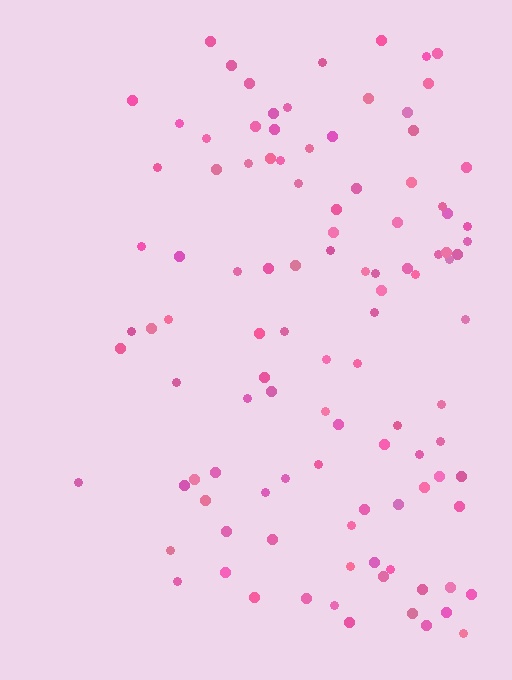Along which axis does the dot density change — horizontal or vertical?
Horizontal.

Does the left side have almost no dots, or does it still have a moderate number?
Still a moderate number, just noticeably fewer than the right.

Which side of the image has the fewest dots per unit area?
The left.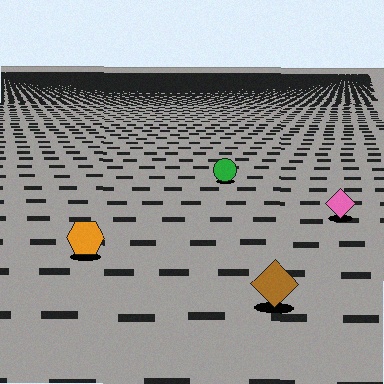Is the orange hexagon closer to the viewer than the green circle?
Yes. The orange hexagon is closer — you can tell from the texture gradient: the ground texture is coarser near it.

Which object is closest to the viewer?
The brown diamond is closest. The texture marks near it are larger and more spread out.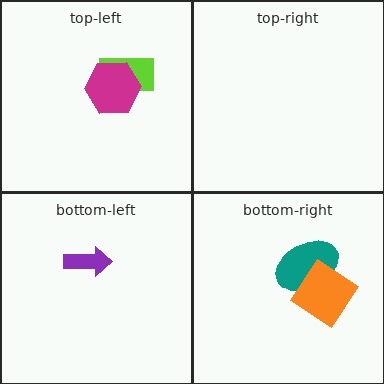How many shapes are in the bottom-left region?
1.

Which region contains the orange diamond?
The bottom-right region.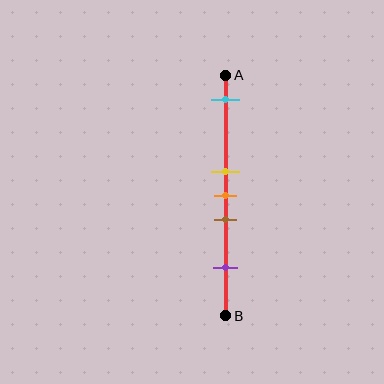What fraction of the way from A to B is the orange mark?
The orange mark is approximately 50% (0.5) of the way from A to B.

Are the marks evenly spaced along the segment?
No, the marks are not evenly spaced.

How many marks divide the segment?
There are 5 marks dividing the segment.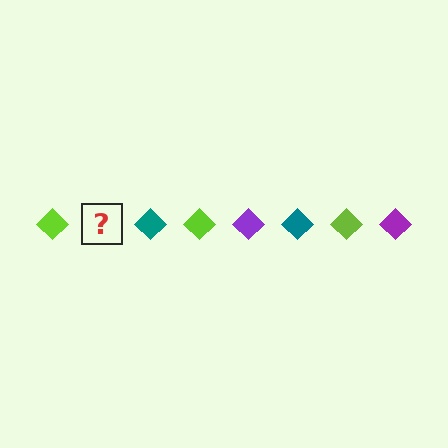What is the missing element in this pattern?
The missing element is a purple diamond.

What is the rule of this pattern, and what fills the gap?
The rule is that the pattern cycles through lime, purple, teal diamonds. The gap should be filled with a purple diamond.